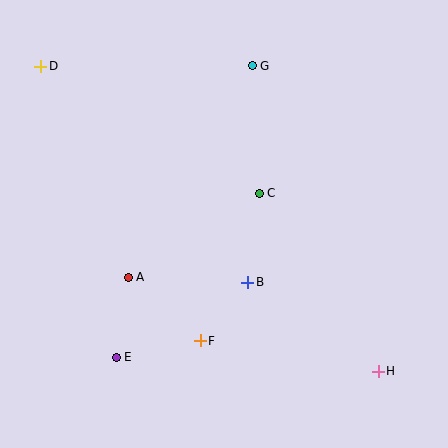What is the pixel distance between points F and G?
The distance between F and G is 280 pixels.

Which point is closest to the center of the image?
Point C at (259, 193) is closest to the center.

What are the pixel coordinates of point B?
Point B is at (248, 282).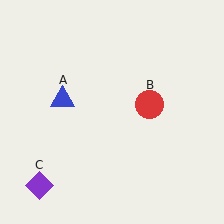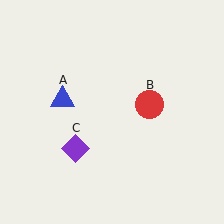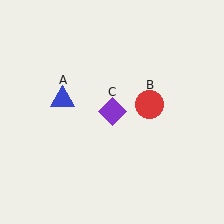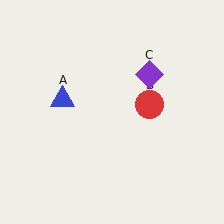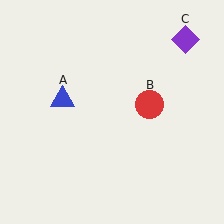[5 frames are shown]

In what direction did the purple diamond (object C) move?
The purple diamond (object C) moved up and to the right.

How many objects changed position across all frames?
1 object changed position: purple diamond (object C).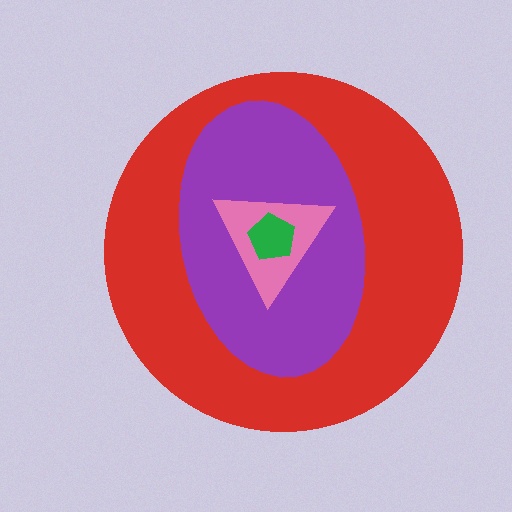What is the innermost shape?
The green pentagon.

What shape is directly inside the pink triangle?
The green pentagon.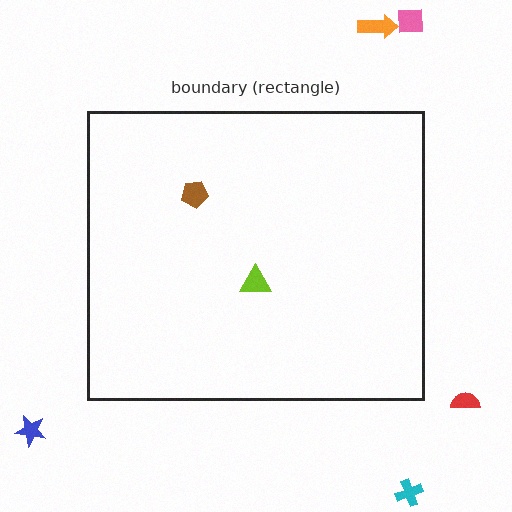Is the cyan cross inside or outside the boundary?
Outside.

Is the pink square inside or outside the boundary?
Outside.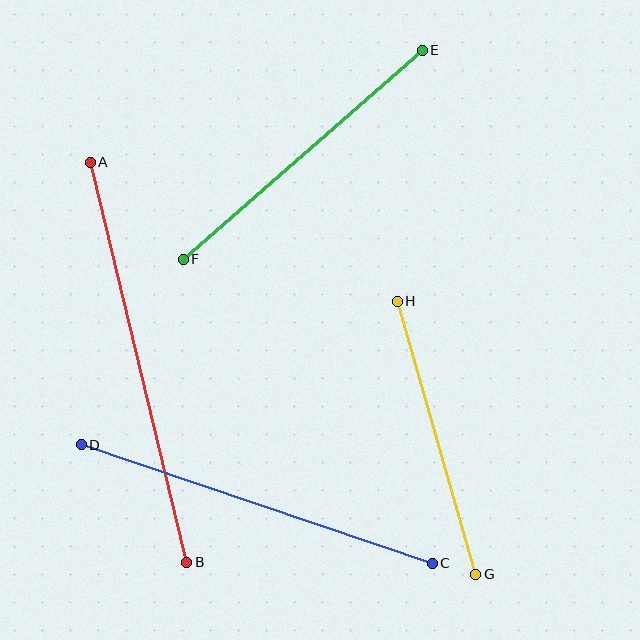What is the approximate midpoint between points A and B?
The midpoint is at approximately (138, 362) pixels.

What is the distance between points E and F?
The distance is approximately 317 pixels.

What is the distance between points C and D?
The distance is approximately 371 pixels.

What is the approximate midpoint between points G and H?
The midpoint is at approximately (436, 438) pixels.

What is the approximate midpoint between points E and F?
The midpoint is at approximately (303, 155) pixels.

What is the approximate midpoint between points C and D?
The midpoint is at approximately (257, 504) pixels.